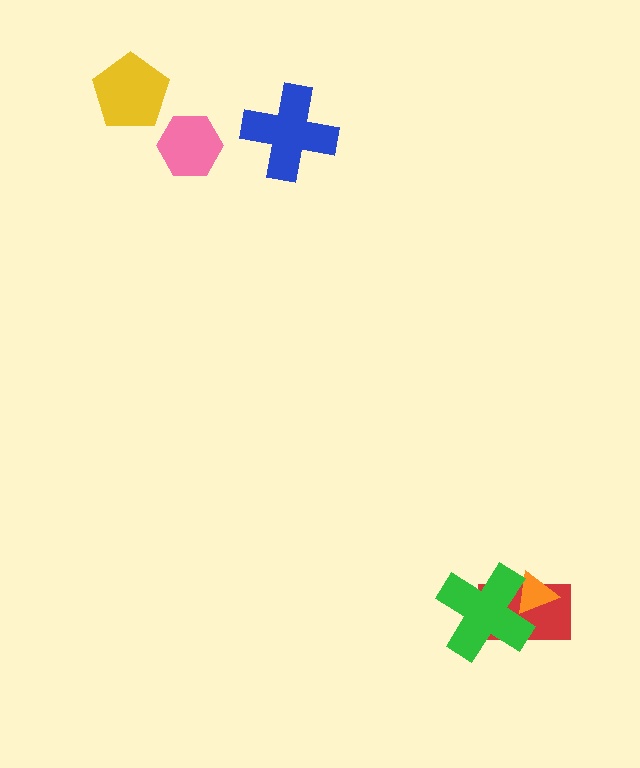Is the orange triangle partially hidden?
Yes, it is partially covered by another shape.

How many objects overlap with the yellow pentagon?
0 objects overlap with the yellow pentagon.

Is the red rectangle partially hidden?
Yes, it is partially covered by another shape.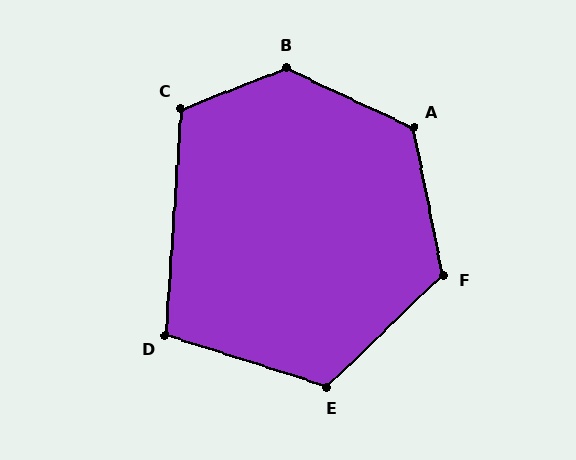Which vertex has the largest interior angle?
B, at approximately 134 degrees.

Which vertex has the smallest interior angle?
D, at approximately 104 degrees.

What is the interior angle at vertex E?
Approximately 118 degrees (obtuse).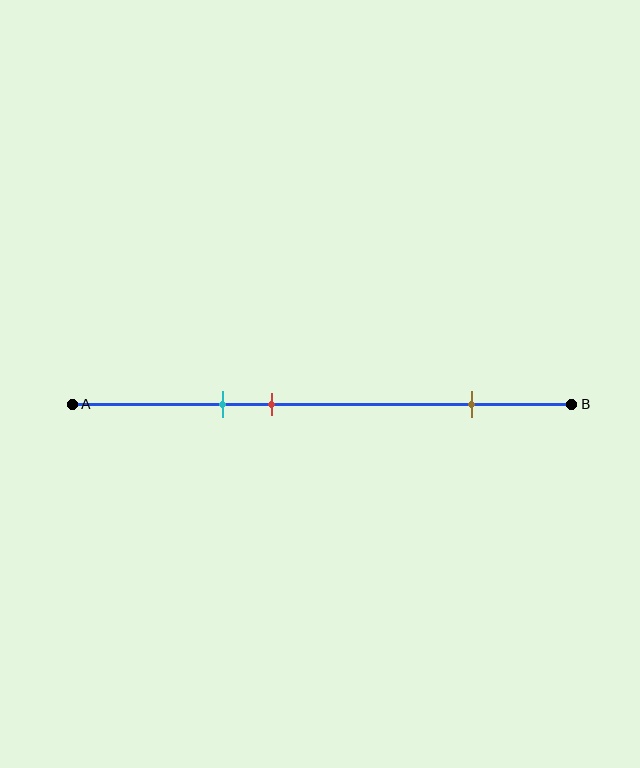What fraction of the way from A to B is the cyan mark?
The cyan mark is approximately 30% (0.3) of the way from A to B.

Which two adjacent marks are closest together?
The cyan and red marks are the closest adjacent pair.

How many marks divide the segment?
There are 3 marks dividing the segment.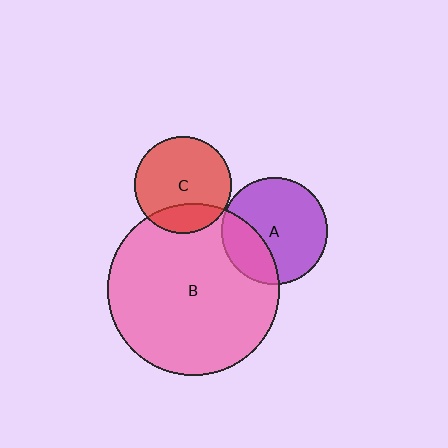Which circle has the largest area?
Circle B (pink).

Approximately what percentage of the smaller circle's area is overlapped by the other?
Approximately 20%.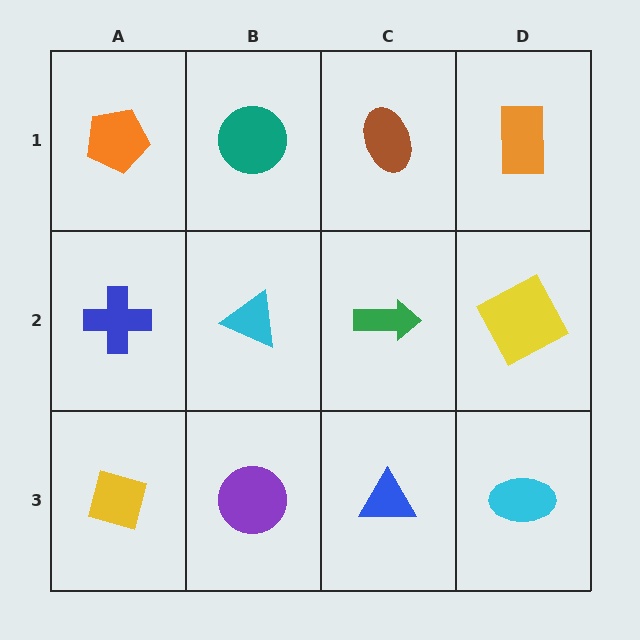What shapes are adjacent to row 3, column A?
A blue cross (row 2, column A), a purple circle (row 3, column B).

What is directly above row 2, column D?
An orange rectangle.